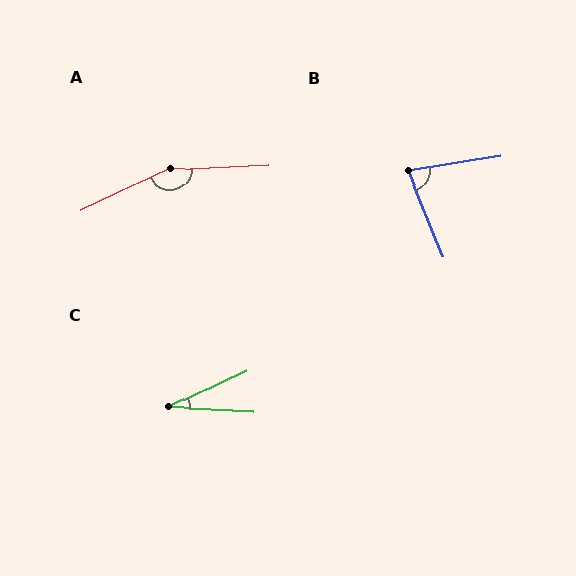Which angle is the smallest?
C, at approximately 28 degrees.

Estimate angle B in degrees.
Approximately 76 degrees.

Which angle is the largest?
A, at approximately 157 degrees.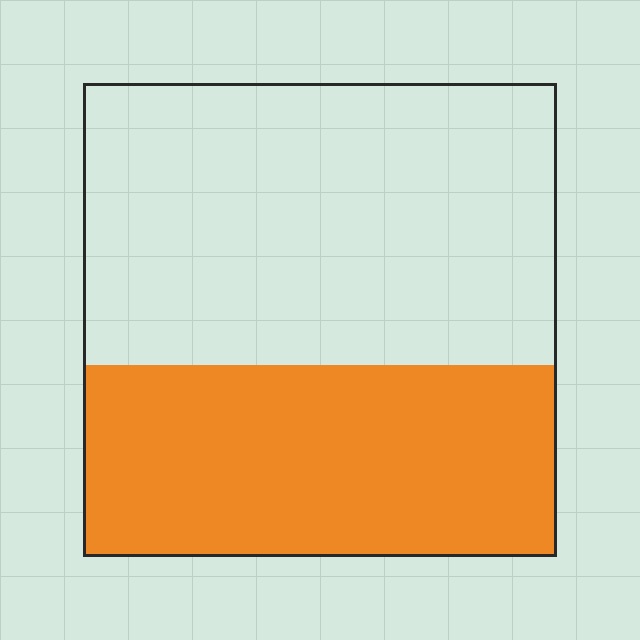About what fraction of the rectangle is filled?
About two fifths (2/5).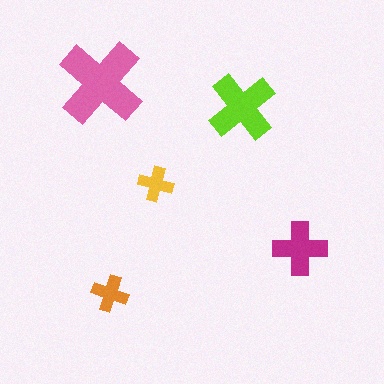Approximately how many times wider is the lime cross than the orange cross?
About 2 times wider.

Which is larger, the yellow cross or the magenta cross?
The magenta one.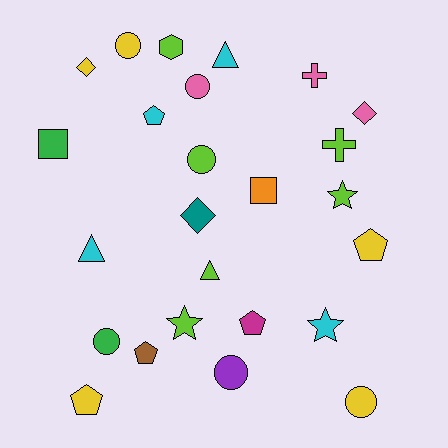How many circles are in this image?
There are 6 circles.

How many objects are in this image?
There are 25 objects.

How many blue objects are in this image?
There are no blue objects.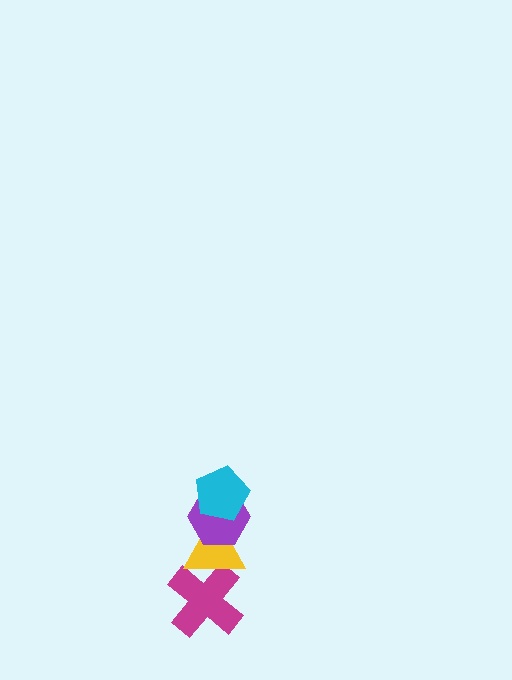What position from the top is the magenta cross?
The magenta cross is 4th from the top.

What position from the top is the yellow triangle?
The yellow triangle is 3rd from the top.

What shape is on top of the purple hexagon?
The cyan pentagon is on top of the purple hexagon.